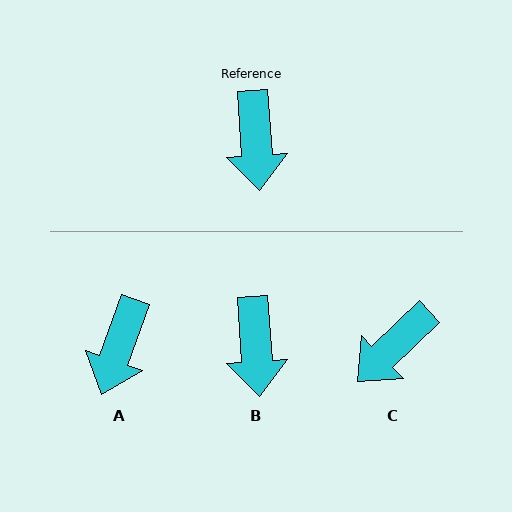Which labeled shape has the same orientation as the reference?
B.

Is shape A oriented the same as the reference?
No, it is off by about 23 degrees.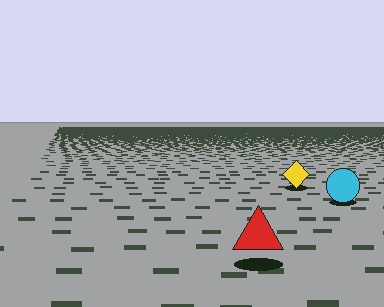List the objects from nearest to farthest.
From nearest to farthest: the red triangle, the cyan circle, the yellow diamond.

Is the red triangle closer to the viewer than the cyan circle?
Yes. The red triangle is closer — you can tell from the texture gradient: the ground texture is coarser near it.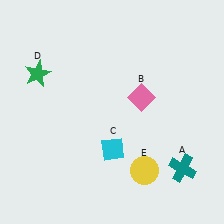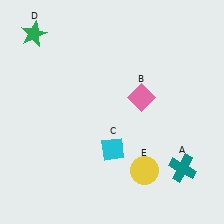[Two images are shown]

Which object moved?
The green star (D) moved up.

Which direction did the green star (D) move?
The green star (D) moved up.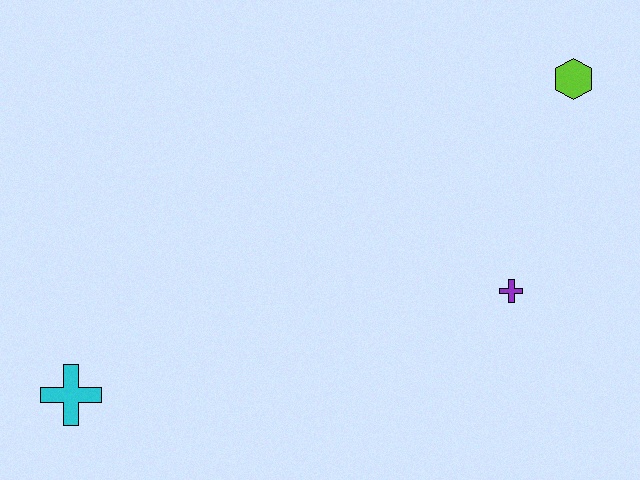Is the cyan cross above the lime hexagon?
No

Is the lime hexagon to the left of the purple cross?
No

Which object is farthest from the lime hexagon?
The cyan cross is farthest from the lime hexagon.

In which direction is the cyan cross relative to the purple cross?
The cyan cross is to the left of the purple cross.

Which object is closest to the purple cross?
The lime hexagon is closest to the purple cross.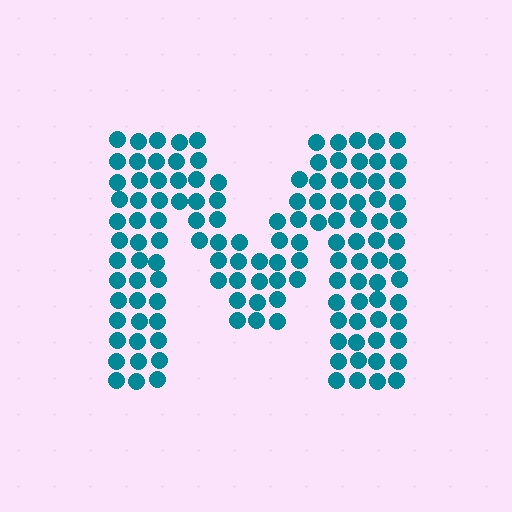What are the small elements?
The small elements are circles.